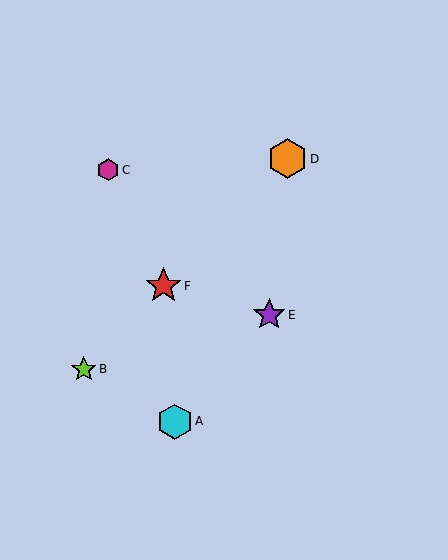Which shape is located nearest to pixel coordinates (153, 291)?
The red star (labeled F) at (163, 286) is nearest to that location.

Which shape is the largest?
The orange hexagon (labeled D) is the largest.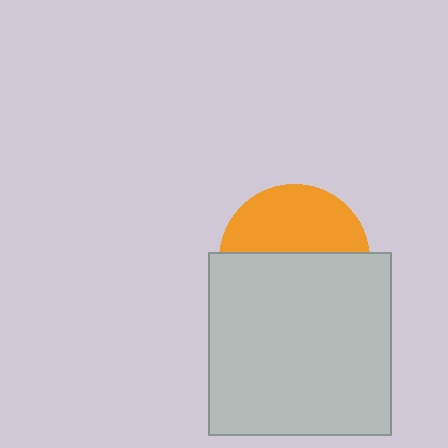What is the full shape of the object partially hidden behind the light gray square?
The partially hidden object is an orange circle.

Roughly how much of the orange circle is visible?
A small part of it is visible (roughly 43%).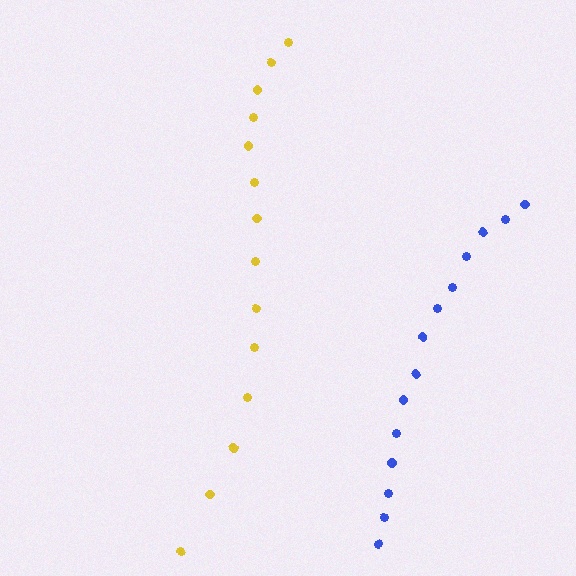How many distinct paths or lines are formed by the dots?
There are 2 distinct paths.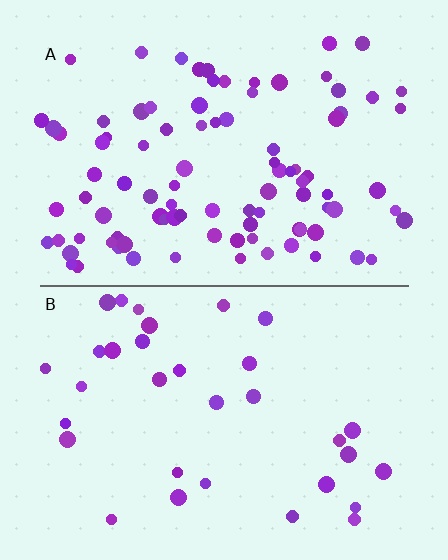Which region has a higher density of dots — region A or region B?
A (the top).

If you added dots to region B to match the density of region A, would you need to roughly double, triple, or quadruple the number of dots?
Approximately triple.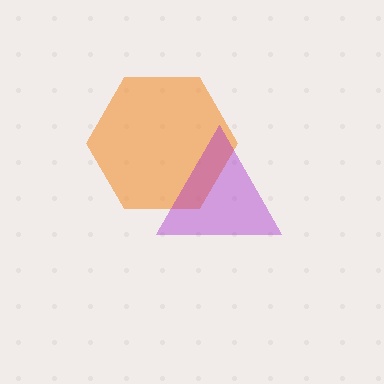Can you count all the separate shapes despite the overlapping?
Yes, there are 2 separate shapes.